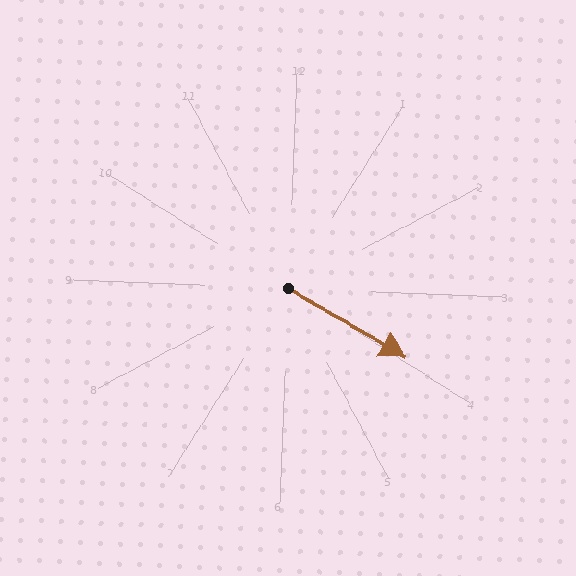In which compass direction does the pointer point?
Southeast.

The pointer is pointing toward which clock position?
Roughly 4 o'clock.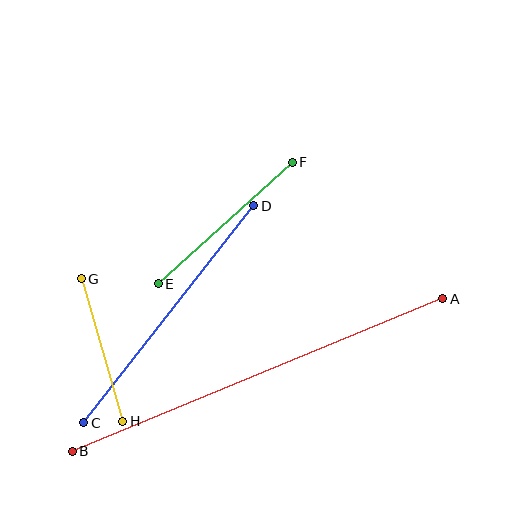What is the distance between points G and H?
The distance is approximately 149 pixels.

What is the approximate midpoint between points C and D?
The midpoint is at approximately (169, 314) pixels.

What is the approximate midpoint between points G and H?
The midpoint is at approximately (102, 350) pixels.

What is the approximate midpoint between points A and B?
The midpoint is at approximately (257, 375) pixels.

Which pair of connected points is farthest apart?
Points A and B are farthest apart.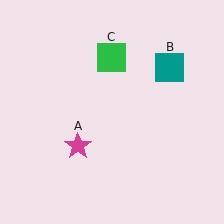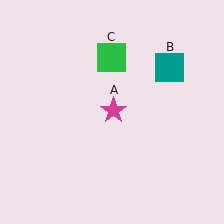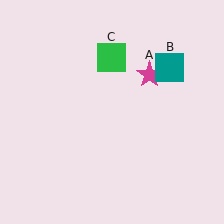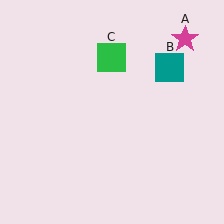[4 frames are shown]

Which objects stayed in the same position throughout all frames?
Teal square (object B) and green square (object C) remained stationary.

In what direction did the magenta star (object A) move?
The magenta star (object A) moved up and to the right.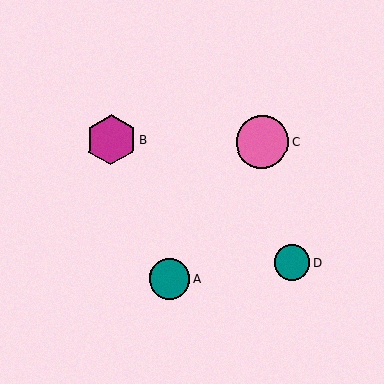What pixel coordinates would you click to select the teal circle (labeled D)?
Click at (292, 263) to select the teal circle D.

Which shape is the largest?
The pink circle (labeled C) is the largest.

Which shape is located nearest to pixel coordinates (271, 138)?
The pink circle (labeled C) at (262, 142) is nearest to that location.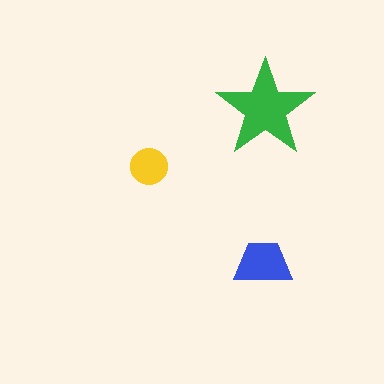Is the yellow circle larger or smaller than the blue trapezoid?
Smaller.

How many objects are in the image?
There are 3 objects in the image.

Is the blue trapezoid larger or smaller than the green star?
Smaller.